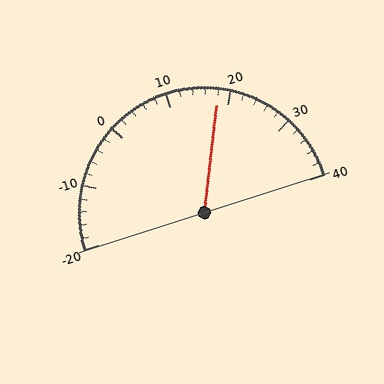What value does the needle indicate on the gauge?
The needle indicates approximately 18.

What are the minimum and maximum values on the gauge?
The gauge ranges from -20 to 40.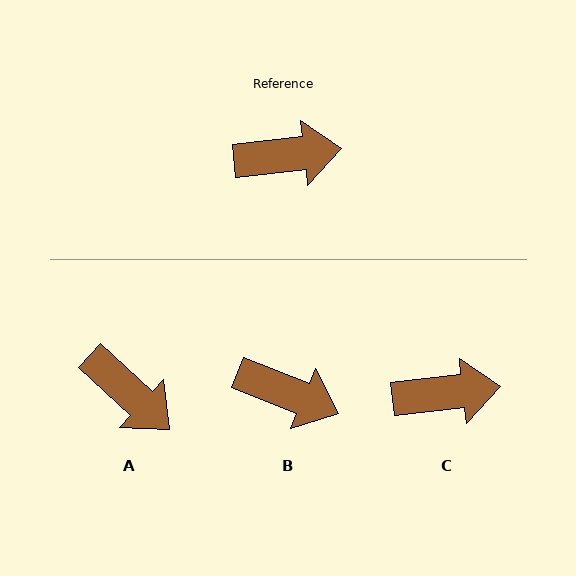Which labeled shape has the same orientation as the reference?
C.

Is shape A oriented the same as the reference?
No, it is off by about 49 degrees.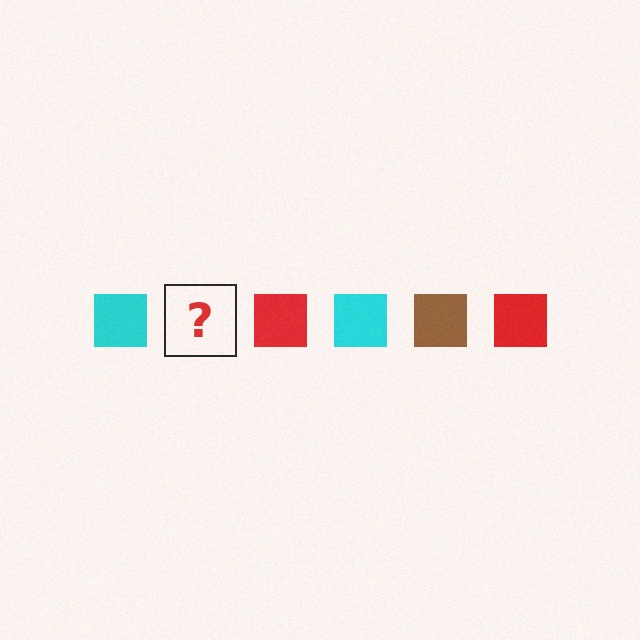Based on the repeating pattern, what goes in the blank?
The blank should be a brown square.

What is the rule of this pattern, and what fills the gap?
The rule is that the pattern cycles through cyan, brown, red squares. The gap should be filled with a brown square.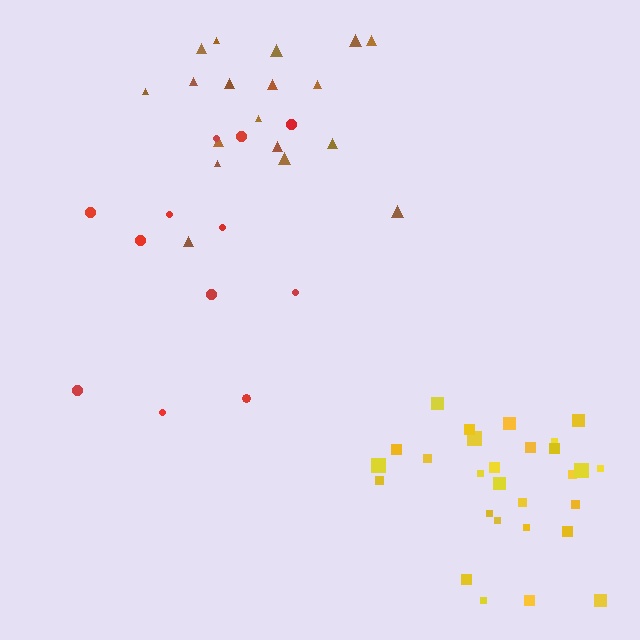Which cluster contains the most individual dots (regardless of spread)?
Yellow (28).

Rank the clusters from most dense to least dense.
yellow, brown, red.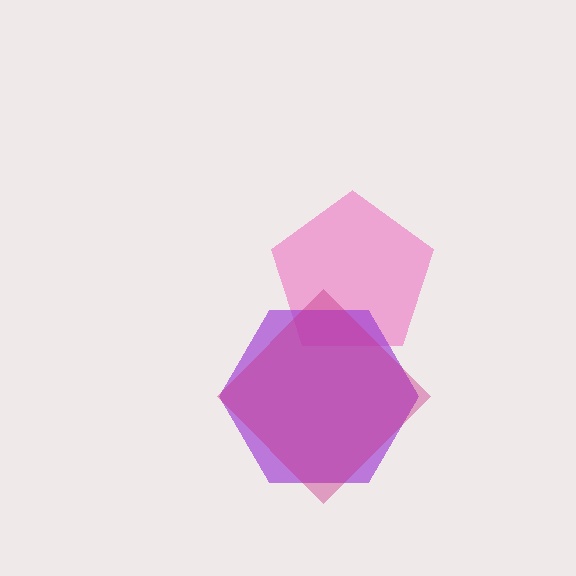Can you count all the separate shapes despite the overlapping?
Yes, there are 3 separate shapes.